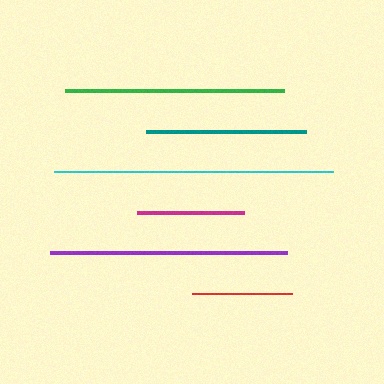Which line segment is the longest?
The cyan line is the longest at approximately 279 pixels.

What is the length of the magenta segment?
The magenta segment is approximately 107 pixels long.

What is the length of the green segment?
The green segment is approximately 218 pixels long.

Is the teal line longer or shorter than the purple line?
The purple line is longer than the teal line.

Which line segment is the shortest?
The red line is the shortest at approximately 100 pixels.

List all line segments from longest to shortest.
From longest to shortest: cyan, purple, green, teal, magenta, red.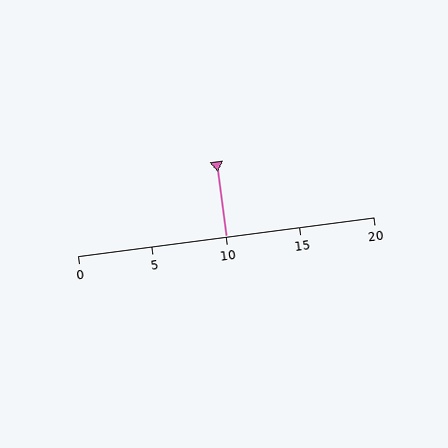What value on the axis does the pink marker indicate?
The marker indicates approximately 10.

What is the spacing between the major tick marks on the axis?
The major ticks are spaced 5 apart.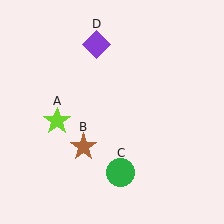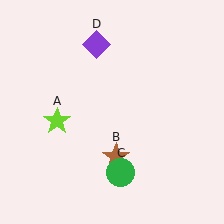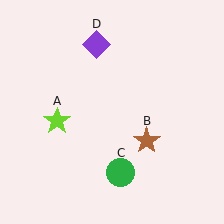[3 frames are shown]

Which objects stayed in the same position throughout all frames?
Lime star (object A) and green circle (object C) and purple diamond (object D) remained stationary.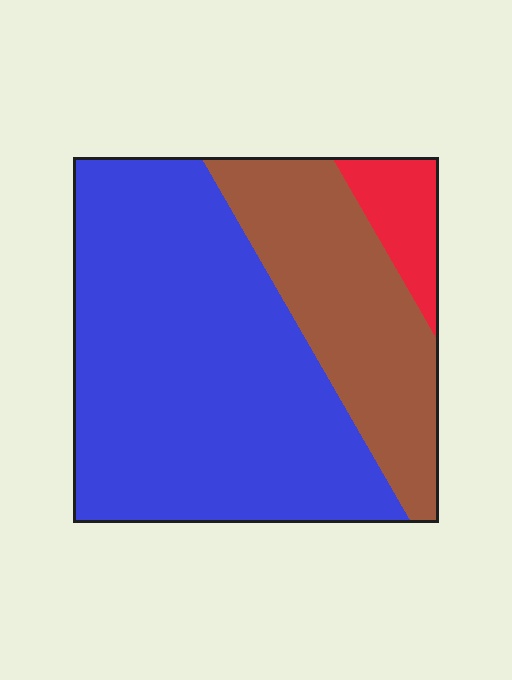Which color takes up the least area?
Red, at roughly 5%.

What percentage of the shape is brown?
Brown covers 29% of the shape.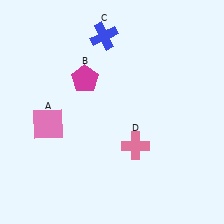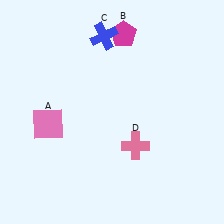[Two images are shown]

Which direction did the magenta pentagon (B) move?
The magenta pentagon (B) moved up.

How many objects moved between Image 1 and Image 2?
1 object moved between the two images.